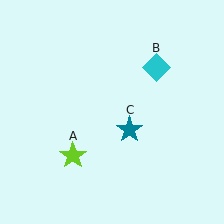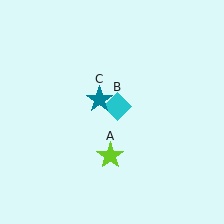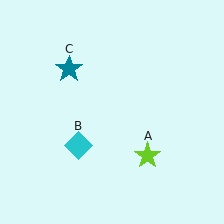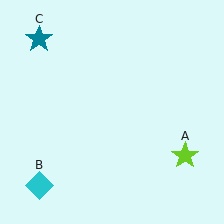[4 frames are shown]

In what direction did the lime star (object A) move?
The lime star (object A) moved right.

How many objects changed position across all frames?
3 objects changed position: lime star (object A), cyan diamond (object B), teal star (object C).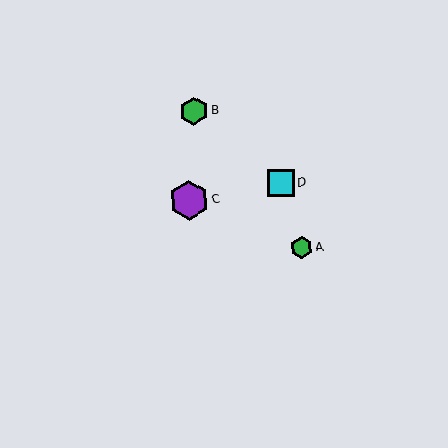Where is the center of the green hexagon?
The center of the green hexagon is at (302, 248).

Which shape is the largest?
The purple hexagon (labeled C) is the largest.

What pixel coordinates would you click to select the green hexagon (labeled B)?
Click at (194, 111) to select the green hexagon B.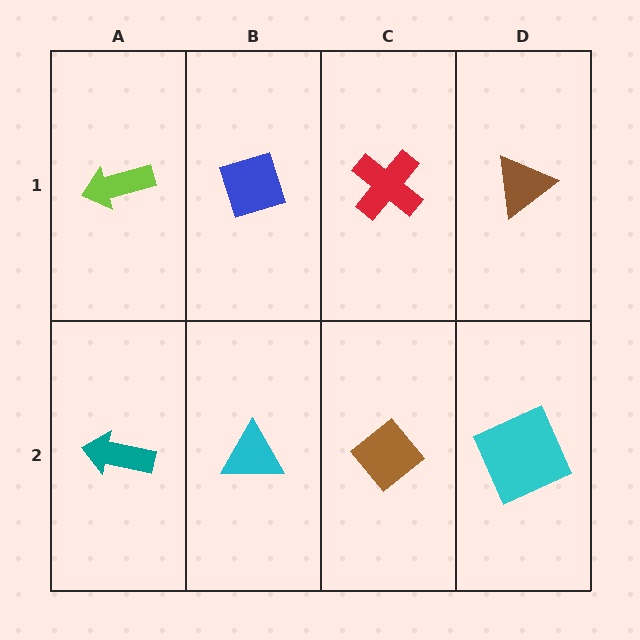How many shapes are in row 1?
4 shapes.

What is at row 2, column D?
A cyan square.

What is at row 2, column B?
A cyan triangle.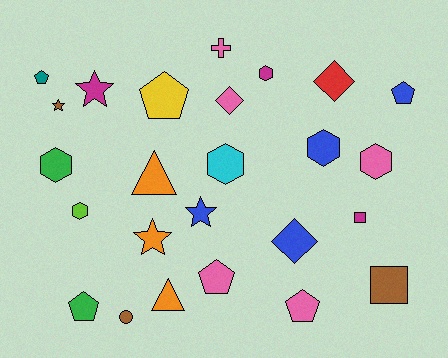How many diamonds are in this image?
There are 3 diamonds.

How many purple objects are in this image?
There are no purple objects.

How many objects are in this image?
There are 25 objects.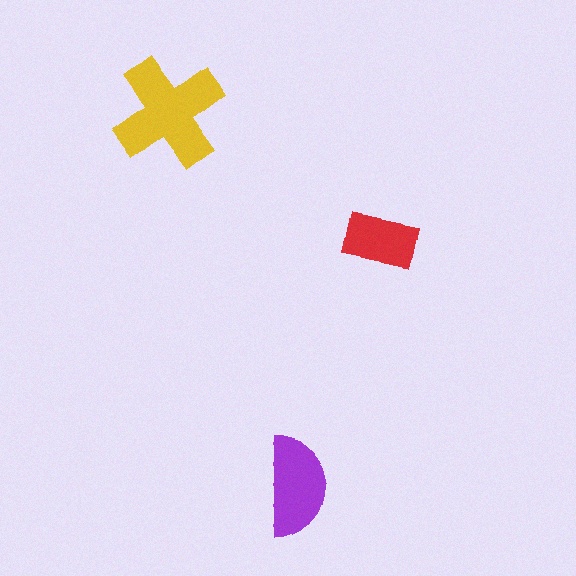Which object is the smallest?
The red rectangle.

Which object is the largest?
The yellow cross.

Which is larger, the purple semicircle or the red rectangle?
The purple semicircle.